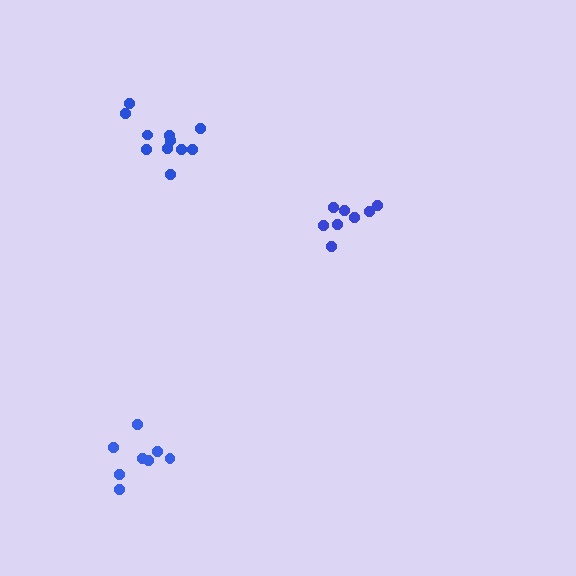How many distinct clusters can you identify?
There are 3 distinct clusters.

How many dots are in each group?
Group 1: 8 dots, Group 2: 8 dots, Group 3: 11 dots (27 total).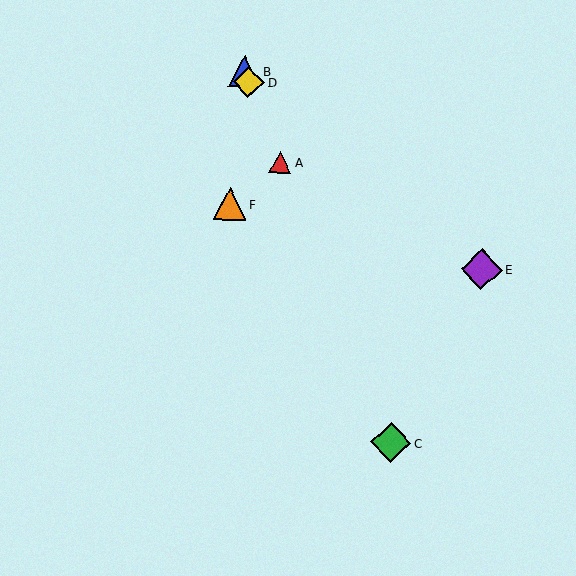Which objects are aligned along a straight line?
Objects A, B, C, D are aligned along a straight line.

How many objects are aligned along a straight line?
4 objects (A, B, C, D) are aligned along a straight line.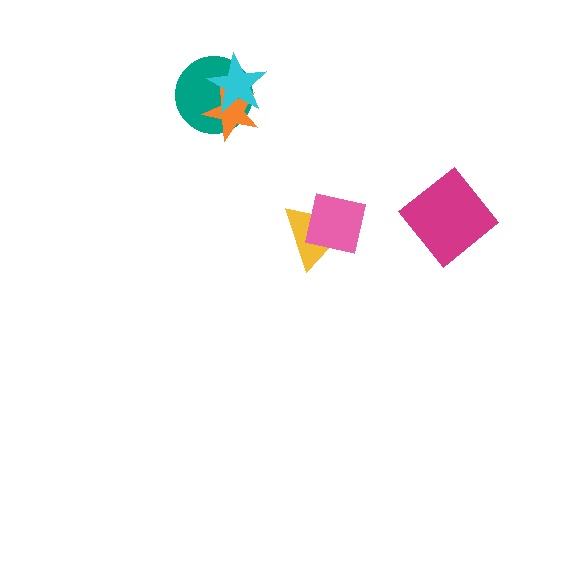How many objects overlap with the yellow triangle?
1 object overlaps with the yellow triangle.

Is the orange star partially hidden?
Yes, it is partially covered by another shape.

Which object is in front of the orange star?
The cyan star is in front of the orange star.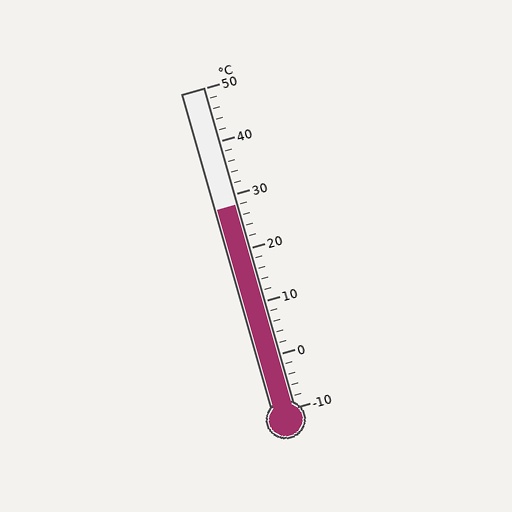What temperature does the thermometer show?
The thermometer shows approximately 28°C.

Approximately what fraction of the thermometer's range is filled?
The thermometer is filled to approximately 65% of its range.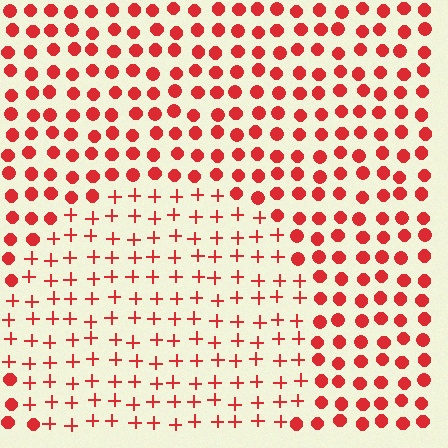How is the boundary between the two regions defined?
The boundary is defined by a change in element shape: plus signs inside vs. circles outside. All elements share the same color and spacing.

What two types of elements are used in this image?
The image uses plus signs inside the circle region and circles outside it.